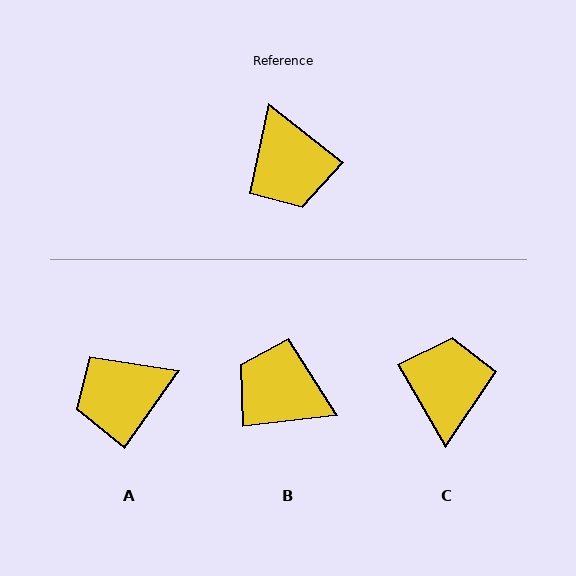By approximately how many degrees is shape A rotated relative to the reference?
Approximately 87 degrees clockwise.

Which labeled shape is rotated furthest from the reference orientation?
C, about 158 degrees away.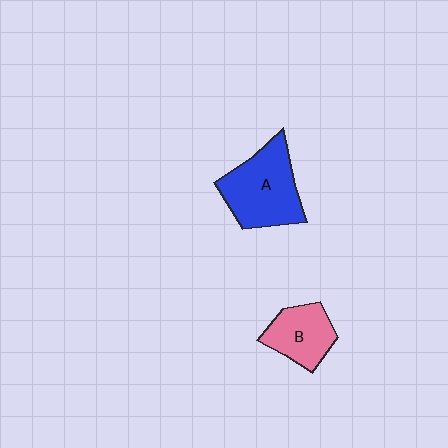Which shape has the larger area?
Shape A (blue).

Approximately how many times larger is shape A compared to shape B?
Approximately 1.5 times.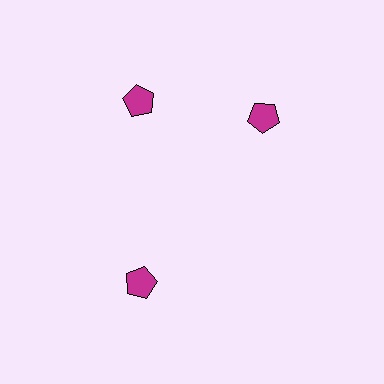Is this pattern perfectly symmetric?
No. The 3 magenta pentagons are arranged in a ring, but one element near the 3 o'clock position is rotated out of alignment along the ring, breaking the 3-fold rotational symmetry.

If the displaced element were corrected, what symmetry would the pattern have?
It would have 3-fold rotational symmetry — the pattern would map onto itself every 120 degrees.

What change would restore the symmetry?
The symmetry would be restored by rotating it back into even spacing with its neighbors so that all 3 pentagons sit at equal angles and equal distance from the center.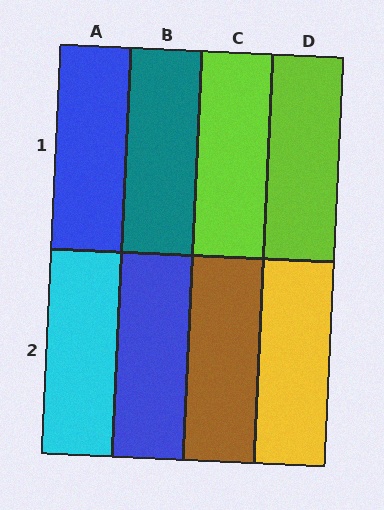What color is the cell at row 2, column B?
Blue.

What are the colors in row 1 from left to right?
Blue, teal, lime, lime.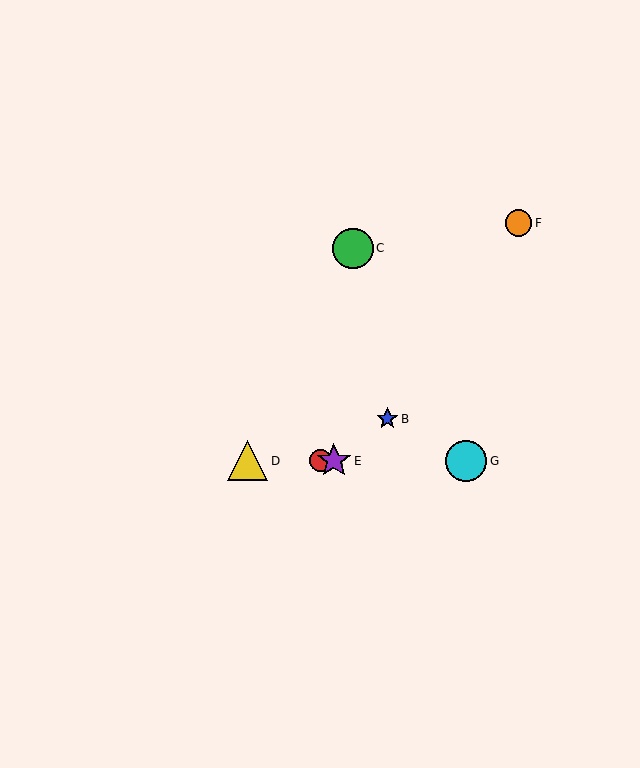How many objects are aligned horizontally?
4 objects (A, D, E, G) are aligned horizontally.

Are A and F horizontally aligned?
No, A is at y≈461 and F is at y≈223.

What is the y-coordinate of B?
Object B is at y≈419.